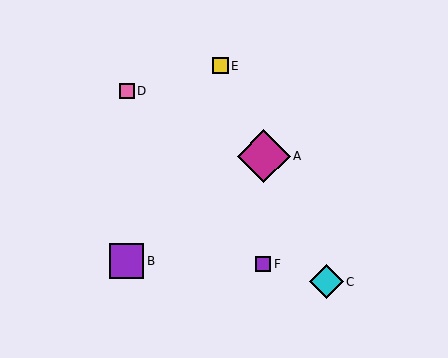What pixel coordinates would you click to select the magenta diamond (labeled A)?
Click at (264, 156) to select the magenta diamond A.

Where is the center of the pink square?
The center of the pink square is at (127, 91).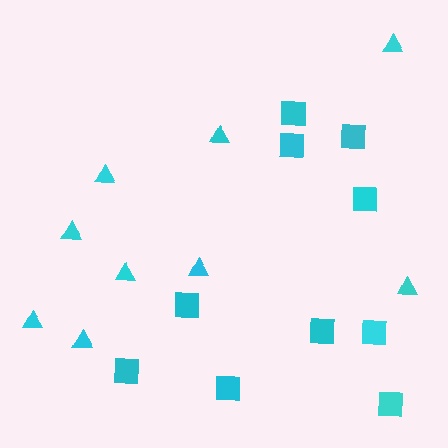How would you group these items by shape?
There are 2 groups: one group of squares (10) and one group of triangles (9).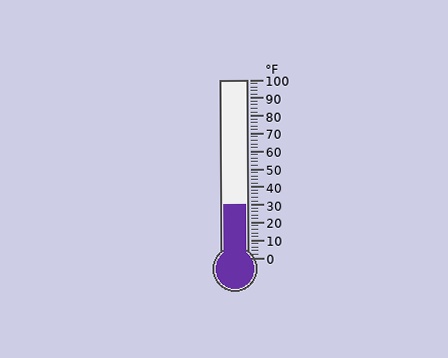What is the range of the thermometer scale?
The thermometer scale ranges from 0°F to 100°F.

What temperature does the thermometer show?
The thermometer shows approximately 30°F.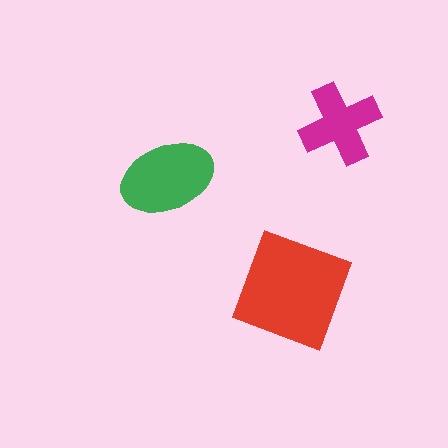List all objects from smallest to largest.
The magenta cross, the green ellipse, the red square.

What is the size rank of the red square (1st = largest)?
1st.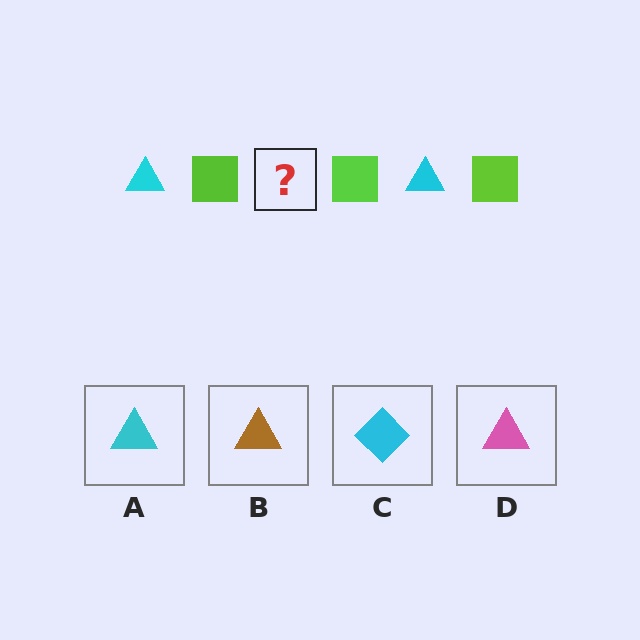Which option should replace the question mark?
Option A.